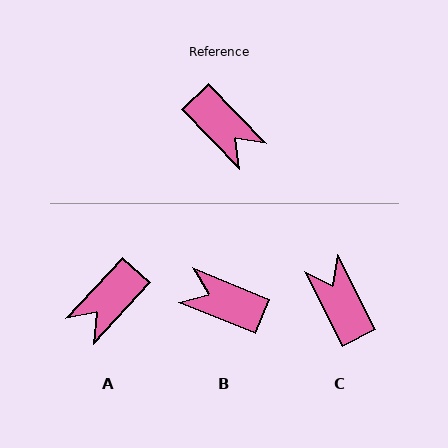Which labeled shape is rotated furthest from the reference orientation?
C, about 163 degrees away.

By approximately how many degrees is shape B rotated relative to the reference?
Approximately 157 degrees clockwise.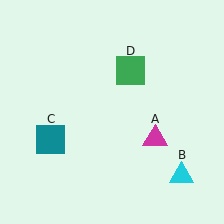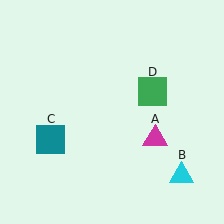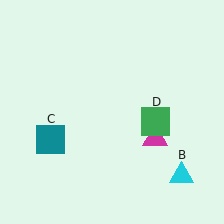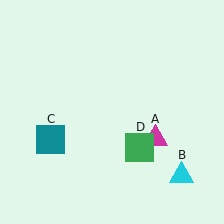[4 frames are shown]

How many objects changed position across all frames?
1 object changed position: green square (object D).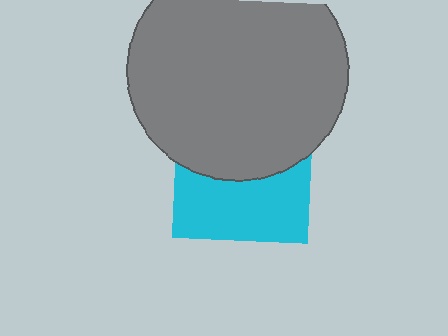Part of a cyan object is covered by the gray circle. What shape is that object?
It is a square.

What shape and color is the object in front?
The object in front is a gray circle.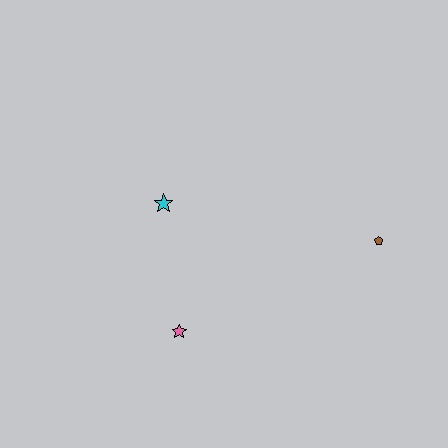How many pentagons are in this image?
There is 1 pentagon.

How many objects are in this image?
There are 3 objects.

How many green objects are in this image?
There are no green objects.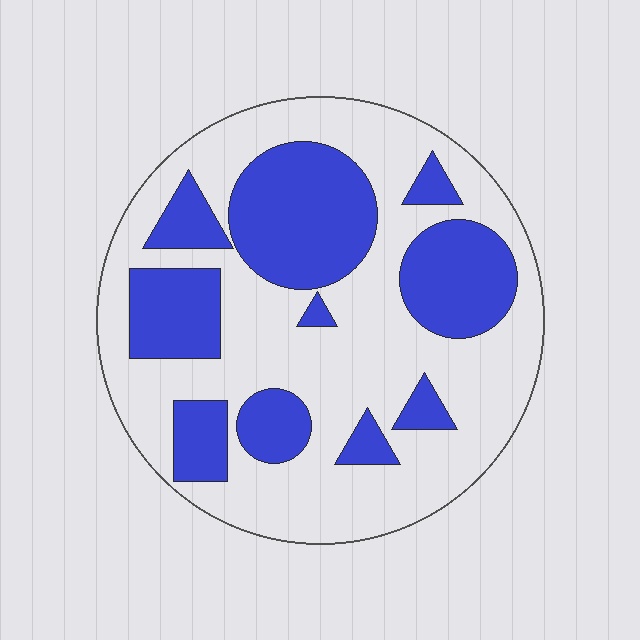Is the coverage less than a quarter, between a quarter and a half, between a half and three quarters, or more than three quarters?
Between a quarter and a half.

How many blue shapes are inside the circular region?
10.